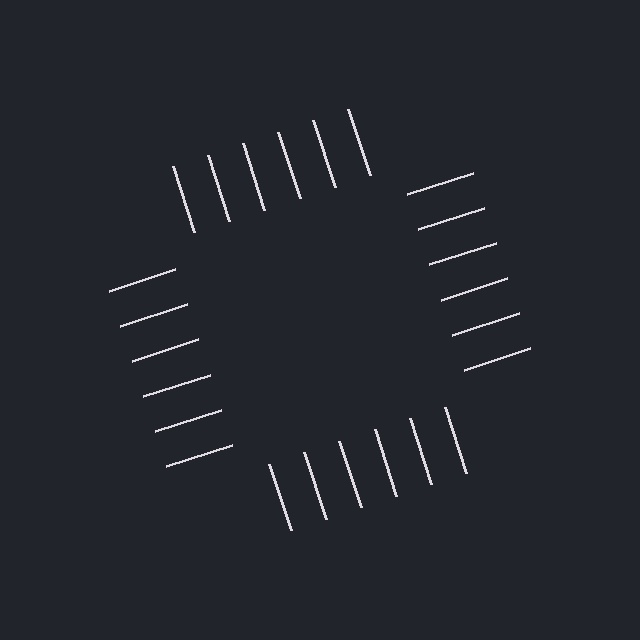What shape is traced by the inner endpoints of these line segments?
An illusory square — the line segments terminate on its edges but no continuous stroke is drawn.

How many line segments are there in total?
24 — 6 along each of the 4 edges.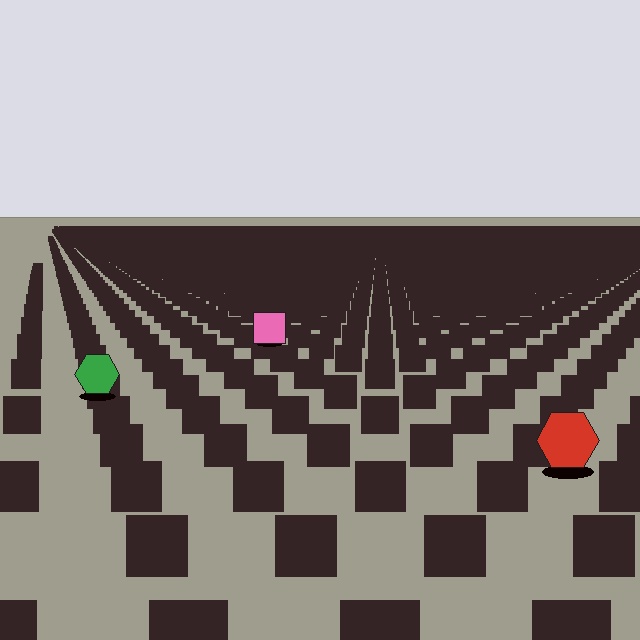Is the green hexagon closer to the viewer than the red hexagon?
No. The red hexagon is closer — you can tell from the texture gradient: the ground texture is coarser near it.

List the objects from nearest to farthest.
From nearest to farthest: the red hexagon, the green hexagon, the pink square.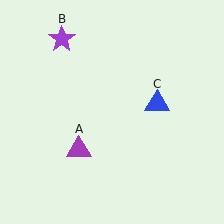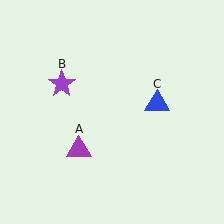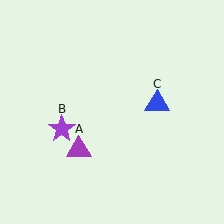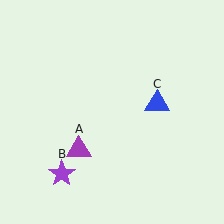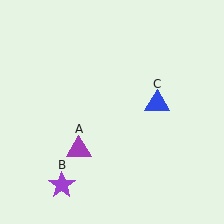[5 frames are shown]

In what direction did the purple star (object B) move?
The purple star (object B) moved down.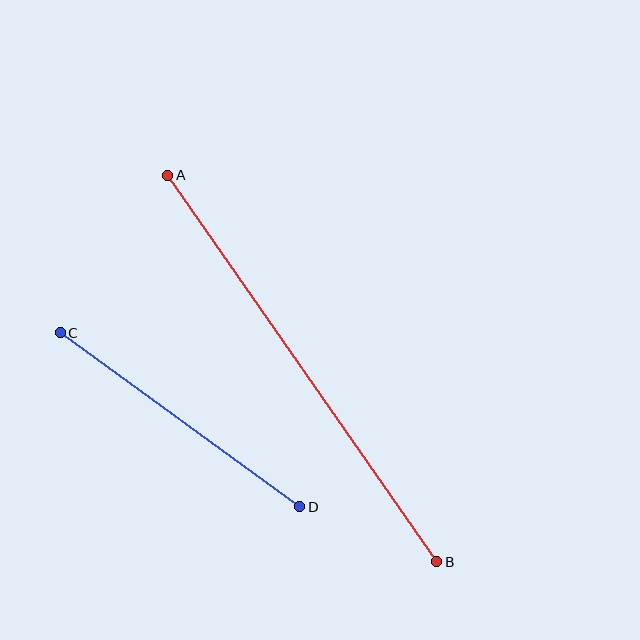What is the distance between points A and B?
The distance is approximately 471 pixels.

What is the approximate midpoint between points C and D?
The midpoint is at approximately (180, 420) pixels.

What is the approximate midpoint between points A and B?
The midpoint is at approximately (302, 369) pixels.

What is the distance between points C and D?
The distance is approximately 296 pixels.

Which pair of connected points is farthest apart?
Points A and B are farthest apart.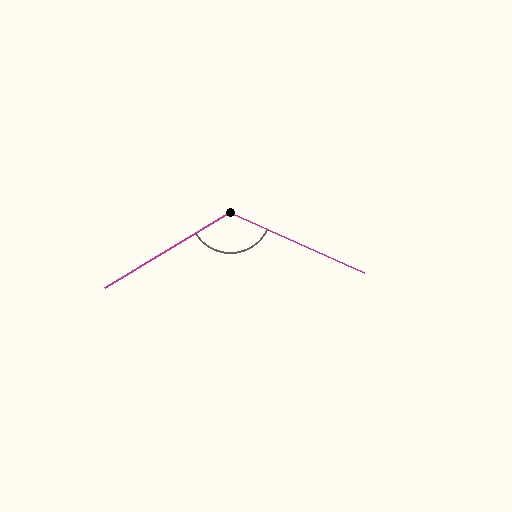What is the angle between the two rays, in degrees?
Approximately 125 degrees.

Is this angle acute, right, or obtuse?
It is obtuse.